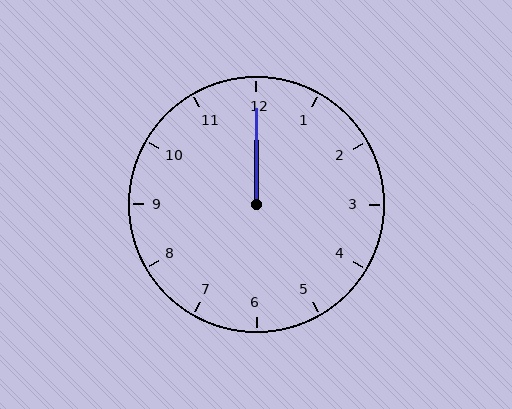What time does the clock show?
12:00.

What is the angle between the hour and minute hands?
Approximately 0 degrees.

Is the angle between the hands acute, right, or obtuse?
It is acute.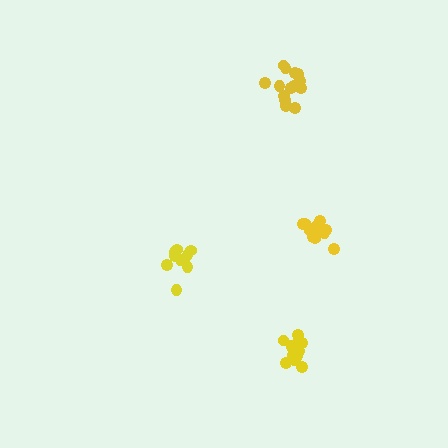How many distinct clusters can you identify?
There are 4 distinct clusters.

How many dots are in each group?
Group 1: 12 dots, Group 2: 9 dots, Group 3: 12 dots, Group 4: 14 dots (47 total).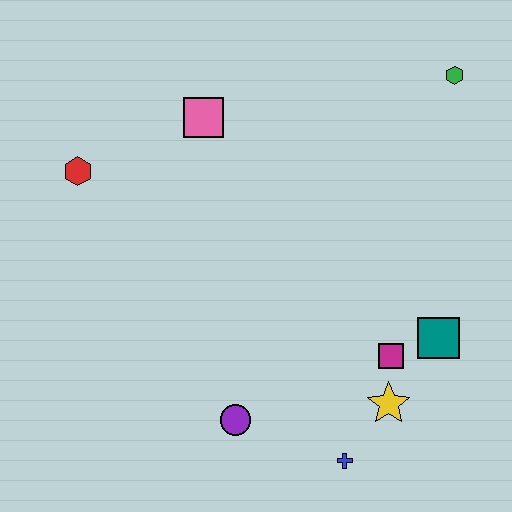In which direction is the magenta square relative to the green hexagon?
The magenta square is below the green hexagon.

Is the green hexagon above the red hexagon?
Yes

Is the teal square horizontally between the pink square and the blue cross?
No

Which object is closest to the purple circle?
The blue cross is closest to the purple circle.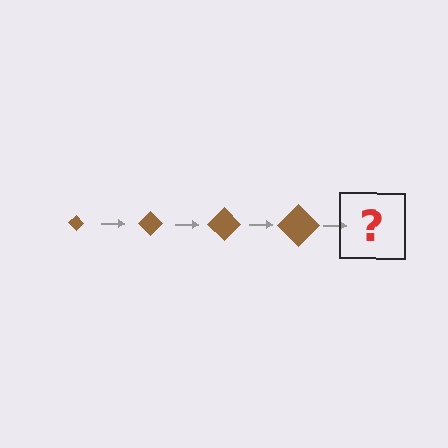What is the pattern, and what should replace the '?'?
The pattern is that the diamond gets progressively larger each step. The '?' should be a brown diamond, larger than the previous one.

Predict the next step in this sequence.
The next step is a brown diamond, larger than the previous one.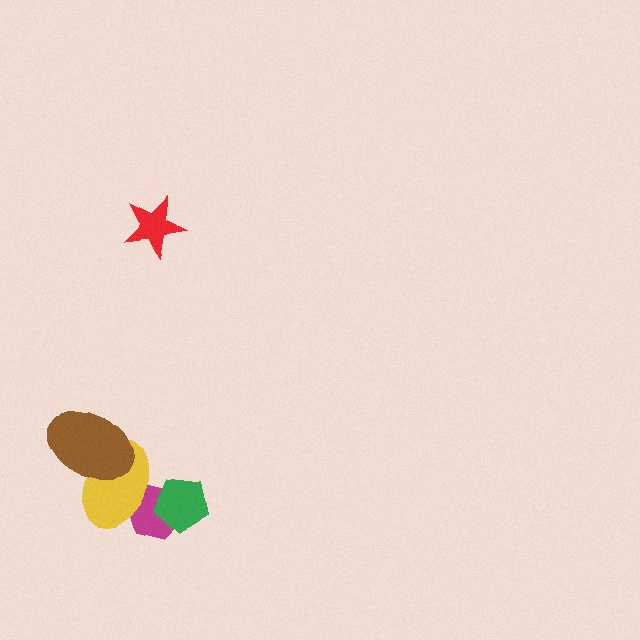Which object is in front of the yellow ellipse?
The brown ellipse is in front of the yellow ellipse.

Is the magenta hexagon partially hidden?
Yes, it is partially covered by another shape.